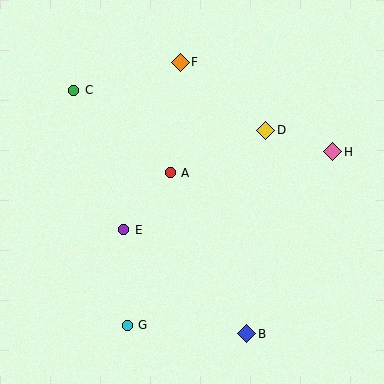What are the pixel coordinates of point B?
Point B is at (247, 334).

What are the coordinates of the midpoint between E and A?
The midpoint between E and A is at (147, 201).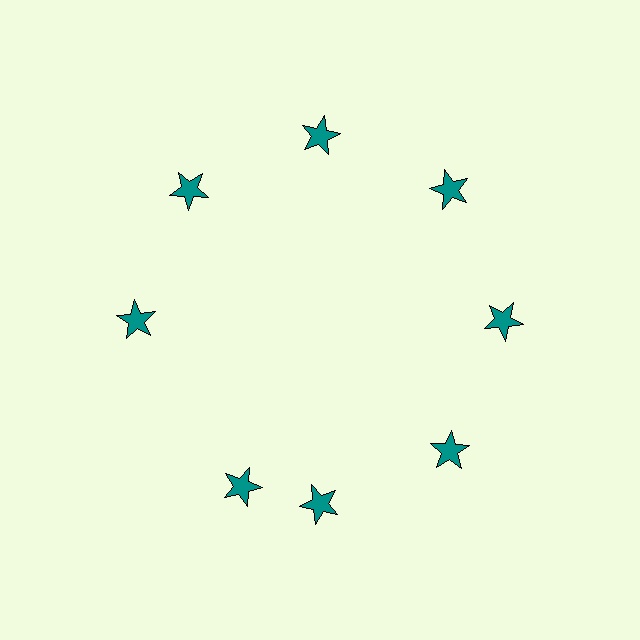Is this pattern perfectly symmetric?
No. The 8 teal stars are arranged in a ring, but one element near the 8 o'clock position is rotated out of alignment along the ring, breaking the 8-fold rotational symmetry.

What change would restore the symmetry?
The symmetry would be restored by rotating it back into even spacing with its neighbors so that all 8 stars sit at equal angles and equal distance from the center.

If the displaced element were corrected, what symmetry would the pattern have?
It would have 8-fold rotational symmetry — the pattern would map onto itself every 45 degrees.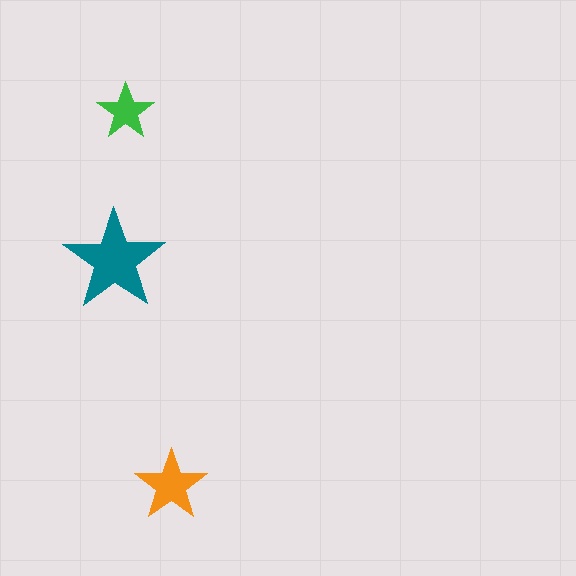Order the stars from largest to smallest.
the teal one, the orange one, the green one.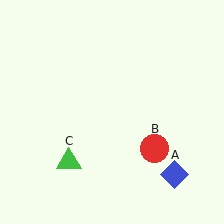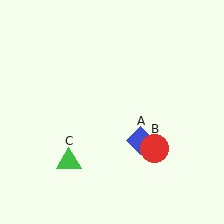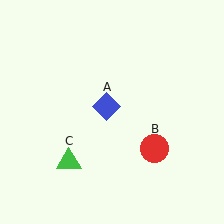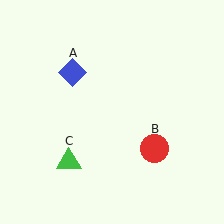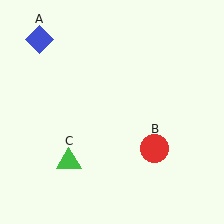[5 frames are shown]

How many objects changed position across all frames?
1 object changed position: blue diamond (object A).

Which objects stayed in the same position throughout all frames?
Red circle (object B) and green triangle (object C) remained stationary.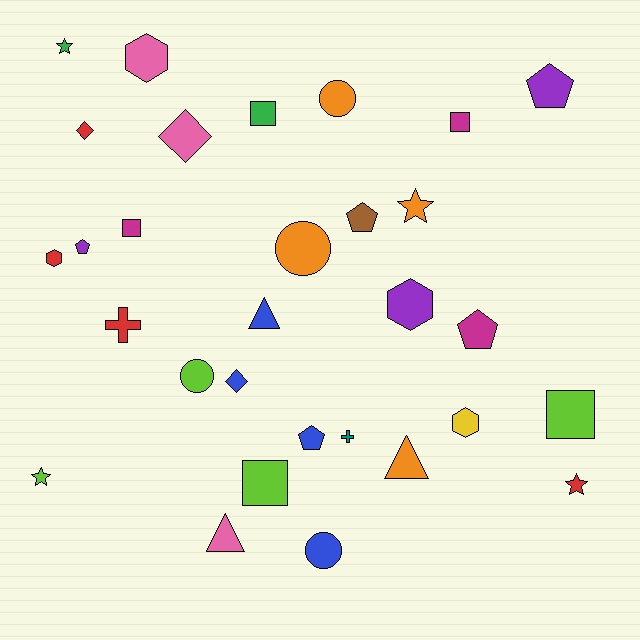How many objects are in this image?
There are 30 objects.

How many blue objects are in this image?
There are 4 blue objects.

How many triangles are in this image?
There are 3 triangles.